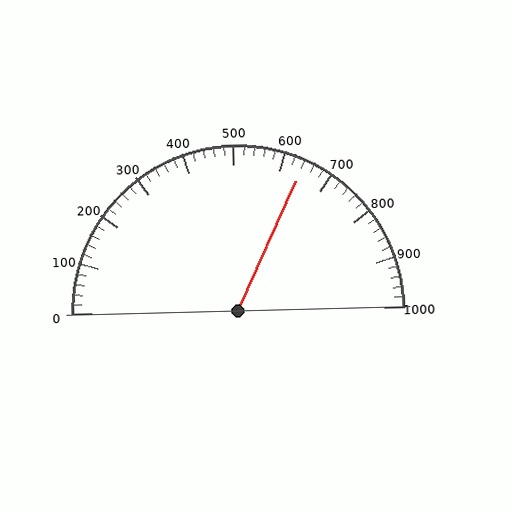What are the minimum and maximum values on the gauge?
The gauge ranges from 0 to 1000.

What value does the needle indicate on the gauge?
The needle indicates approximately 640.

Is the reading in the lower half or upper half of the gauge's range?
The reading is in the upper half of the range (0 to 1000).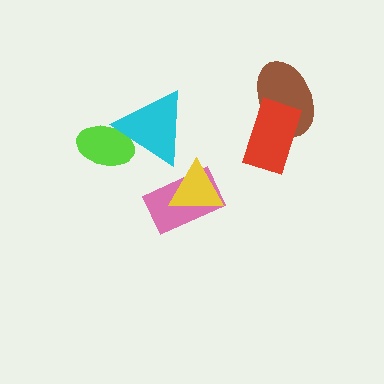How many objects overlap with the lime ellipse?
1 object overlaps with the lime ellipse.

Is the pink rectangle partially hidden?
Yes, it is partially covered by another shape.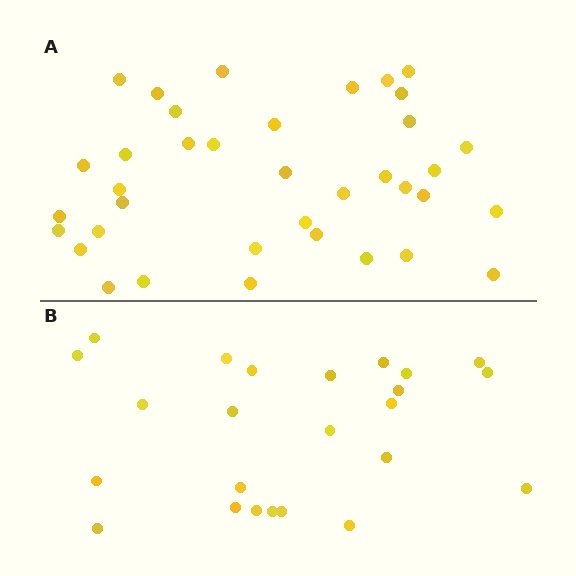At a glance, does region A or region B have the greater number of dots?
Region A (the top region) has more dots.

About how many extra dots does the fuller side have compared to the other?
Region A has approximately 15 more dots than region B.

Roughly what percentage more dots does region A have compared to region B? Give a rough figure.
About 55% more.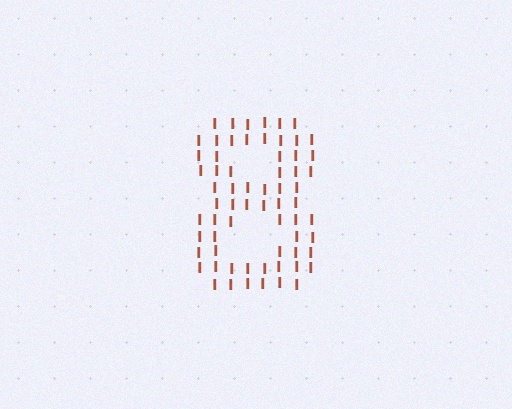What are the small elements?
The small elements are letter I's.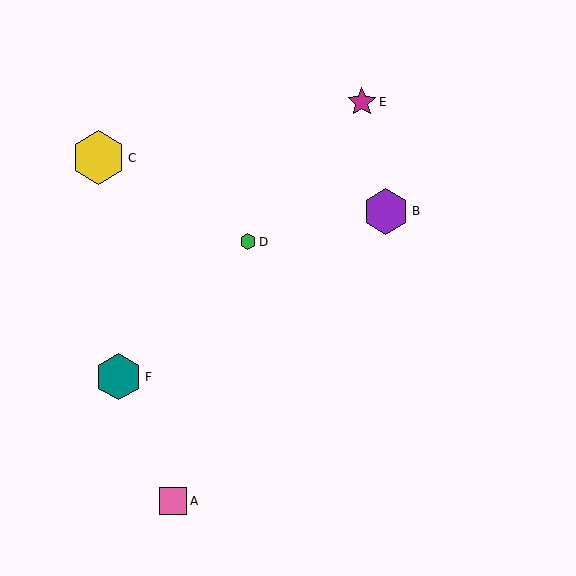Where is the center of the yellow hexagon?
The center of the yellow hexagon is at (98, 158).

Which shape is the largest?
The yellow hexagon (labeled C) is the largest.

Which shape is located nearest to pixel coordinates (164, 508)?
The pink square (labeled A) at (173, 501) is nearest to that location.